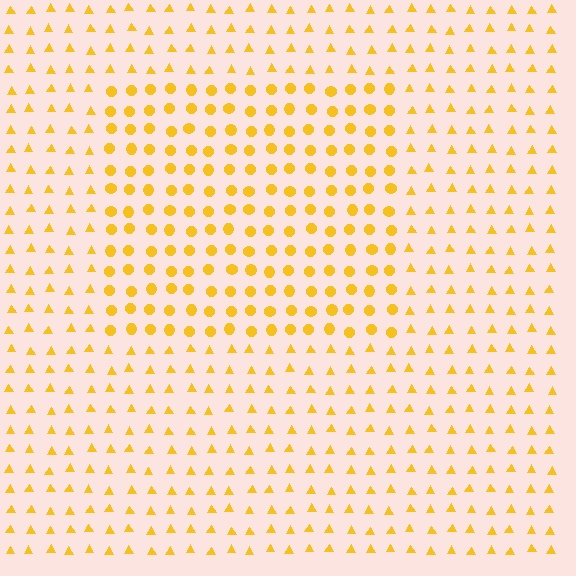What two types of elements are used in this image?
The image uses circles inside the rectangle region and triangles outside it.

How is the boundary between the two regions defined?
The boundary is defined by a change in element shape: circles inside vs. triangles outside. All elements share the same color and spacing.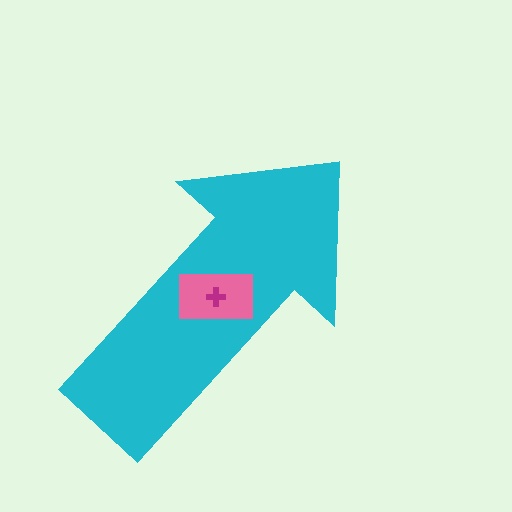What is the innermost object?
The magenta cross.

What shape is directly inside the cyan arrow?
The pink rectangle.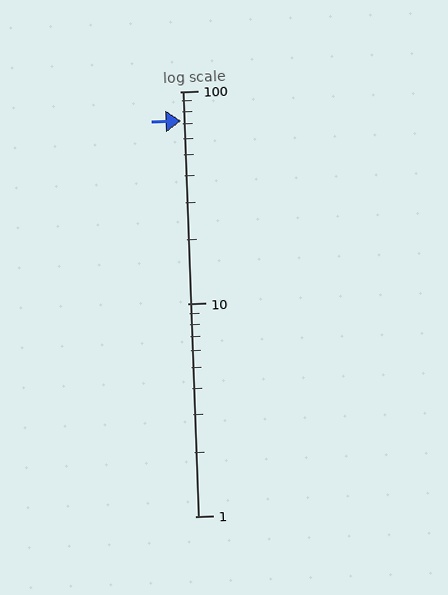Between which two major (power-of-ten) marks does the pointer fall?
The pointer is between 10 and 100.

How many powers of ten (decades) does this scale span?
The scale spans 2 decades, from 1 to 100.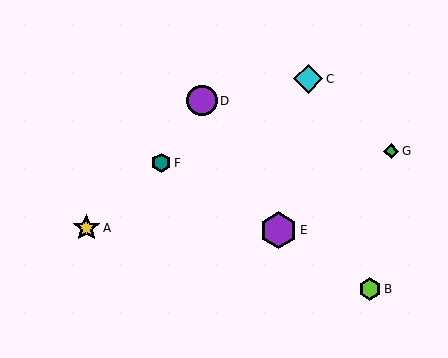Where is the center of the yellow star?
The center of the yellow star is at (86, 228).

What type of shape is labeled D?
Shape D is a purple circle.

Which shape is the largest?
The purple hexagon (labeled E) is the largest.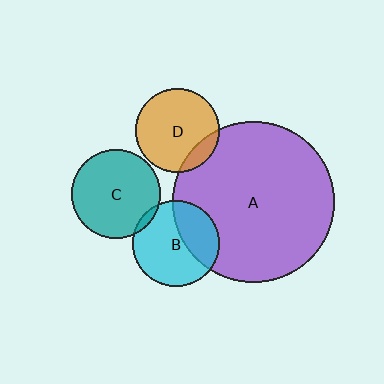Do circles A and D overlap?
Yes.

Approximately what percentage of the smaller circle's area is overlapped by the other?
Approximately 15%.